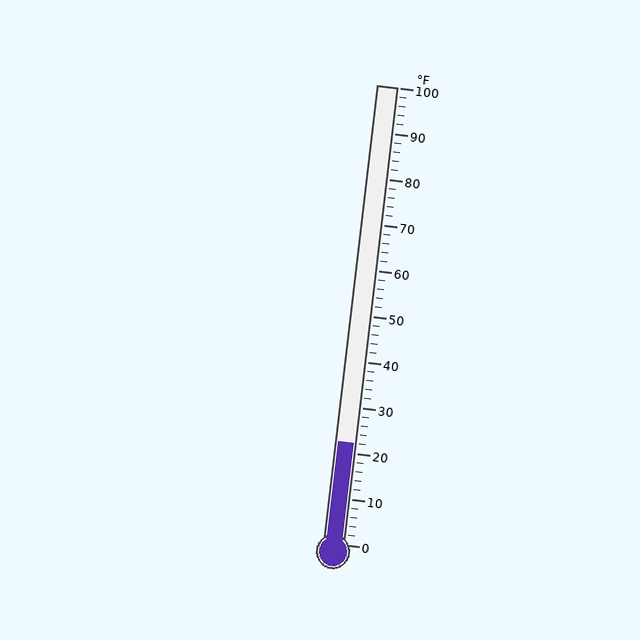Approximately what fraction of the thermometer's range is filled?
The thermometer is filled to approximately 20% of its range.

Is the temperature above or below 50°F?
The temperature is below 50°F.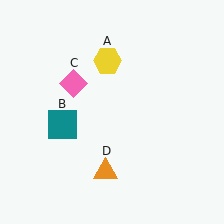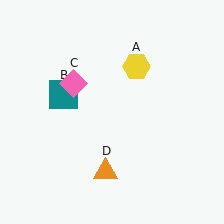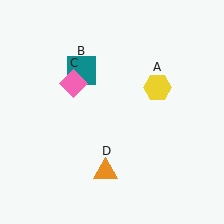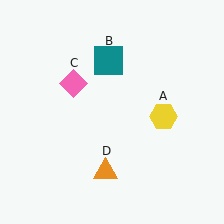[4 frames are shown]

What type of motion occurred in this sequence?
The yellow hexagon (object A), teal square (object B) rotated clockwise around the center of the scene.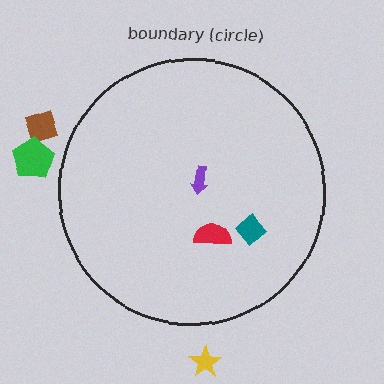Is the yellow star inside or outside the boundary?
Outside.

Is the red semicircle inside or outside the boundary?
Inside.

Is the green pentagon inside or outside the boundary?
Outside.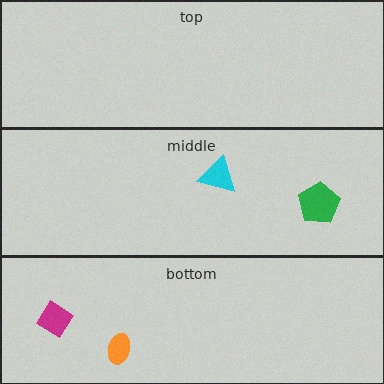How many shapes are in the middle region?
2.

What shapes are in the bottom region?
The orange ellipse, the magenta diamond.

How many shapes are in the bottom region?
2.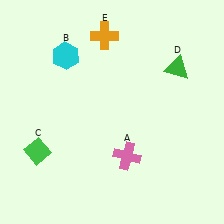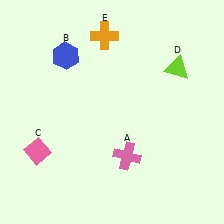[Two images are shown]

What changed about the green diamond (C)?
In Image 1, C is green. In Image 2, it changed to pink.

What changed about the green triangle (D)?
In Image 1, D is green. In Image 2, it changed to lime.